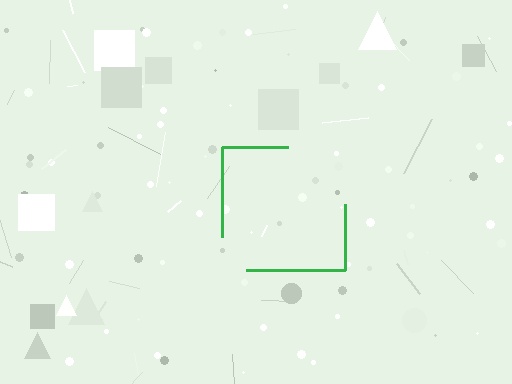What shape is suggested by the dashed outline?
The dashed outline suggests a square.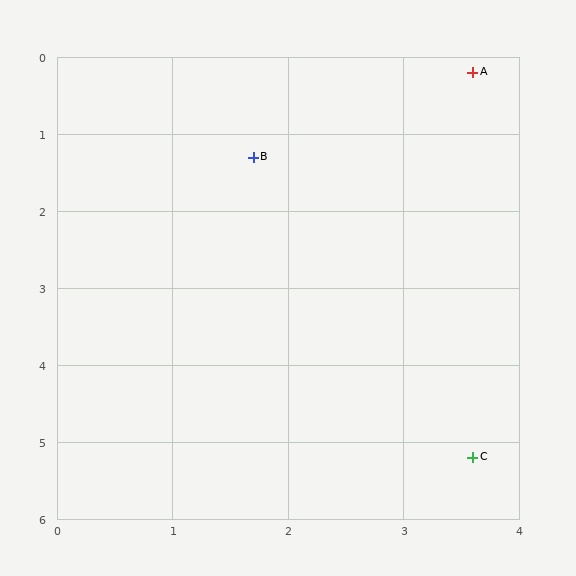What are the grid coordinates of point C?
Point C is at approximately (3.6, 5.2).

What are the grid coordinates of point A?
Point A is at approximately (3.6, 0.2).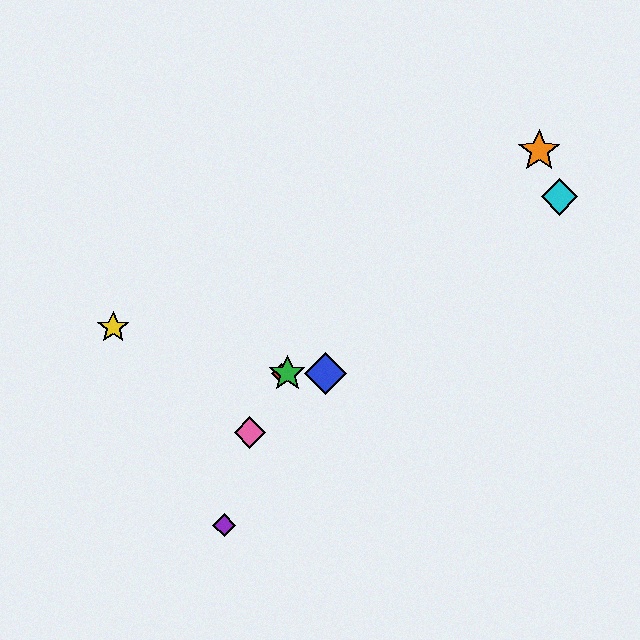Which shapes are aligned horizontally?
The red diamond, the blue diamond, the green star are aligned horizontally.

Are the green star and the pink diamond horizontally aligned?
No, the green star is at y≈373 and the pink diamond is at y≈432.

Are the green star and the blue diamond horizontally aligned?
Yes, both are at y≈373.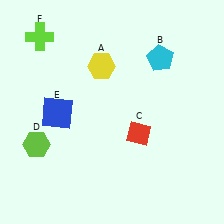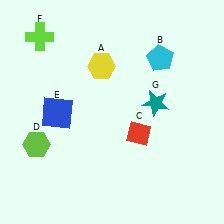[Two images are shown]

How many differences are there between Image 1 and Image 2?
There is 1 difference between the two images.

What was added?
A teal star (G) was added in Image 2.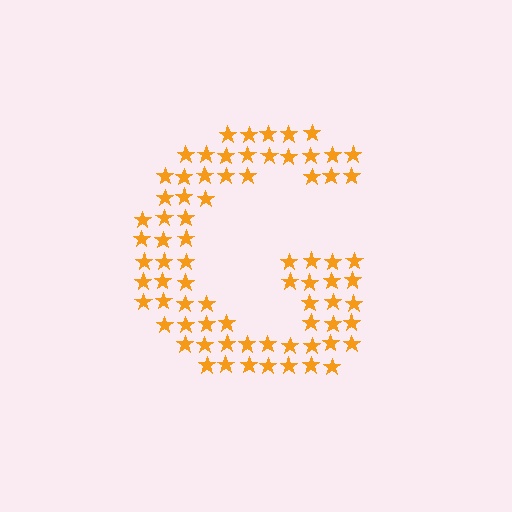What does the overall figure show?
The overall figure shows the letter G.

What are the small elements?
The small elements are stars.